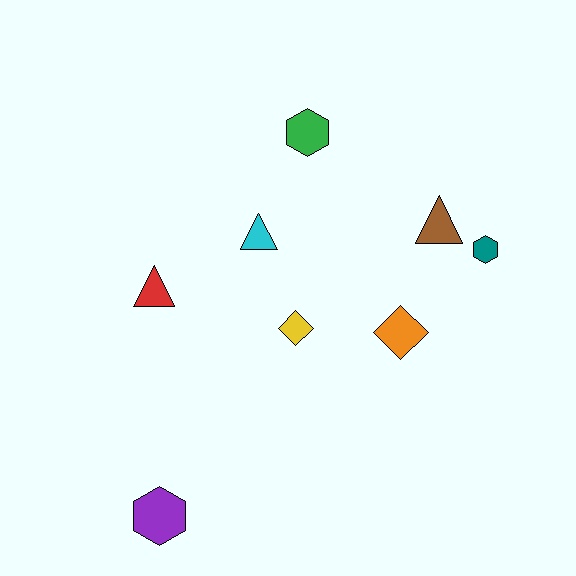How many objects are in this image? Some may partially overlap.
There are 8 objects.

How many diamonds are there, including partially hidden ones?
There are 2 diamonds.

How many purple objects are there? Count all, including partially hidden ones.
There is 1 purple object.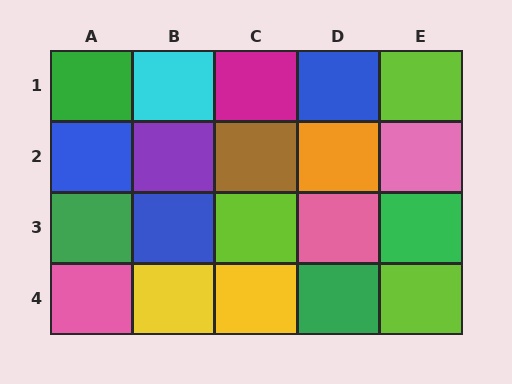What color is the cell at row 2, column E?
Pink.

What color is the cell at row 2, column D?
Orange.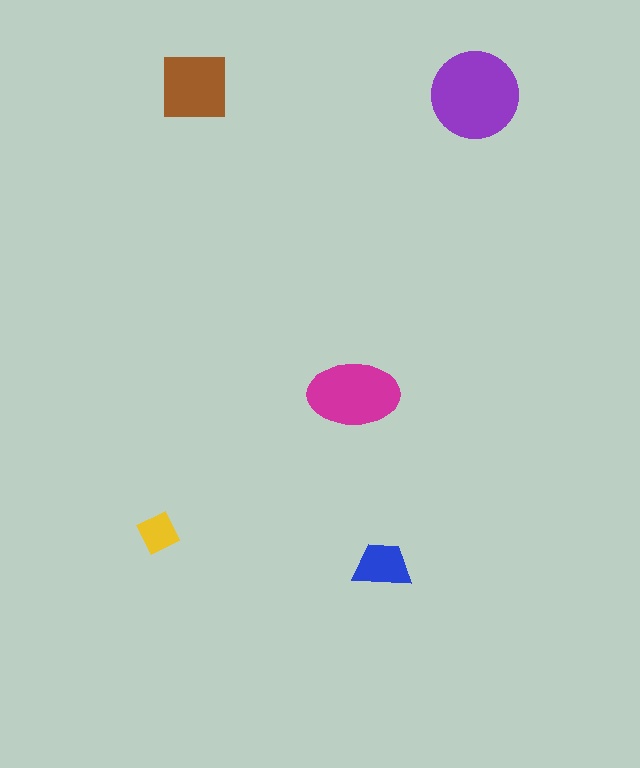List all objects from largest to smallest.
The purple circle, the magenta ellipse, the brown square, the blue trapezoid, the yellow diamond.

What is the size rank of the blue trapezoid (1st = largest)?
4th.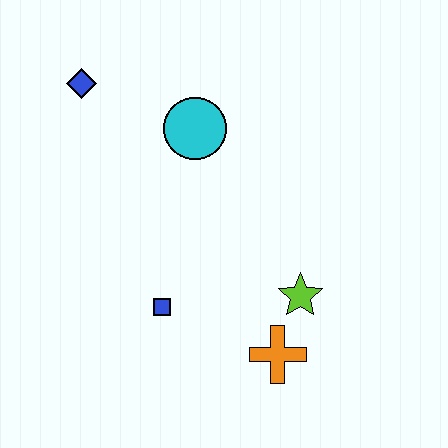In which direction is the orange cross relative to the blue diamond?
The orange cross is below the blue diamond.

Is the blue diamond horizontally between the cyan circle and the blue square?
No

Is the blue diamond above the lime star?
Yes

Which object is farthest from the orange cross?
The blue diamond is farthest from the orange cross.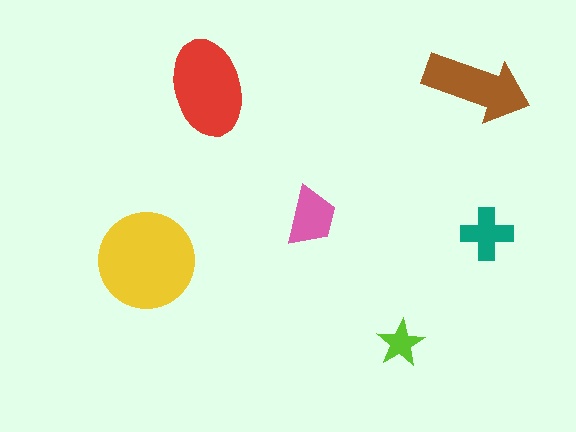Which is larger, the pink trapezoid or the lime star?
The pink trapezoid.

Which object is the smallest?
The lime star.